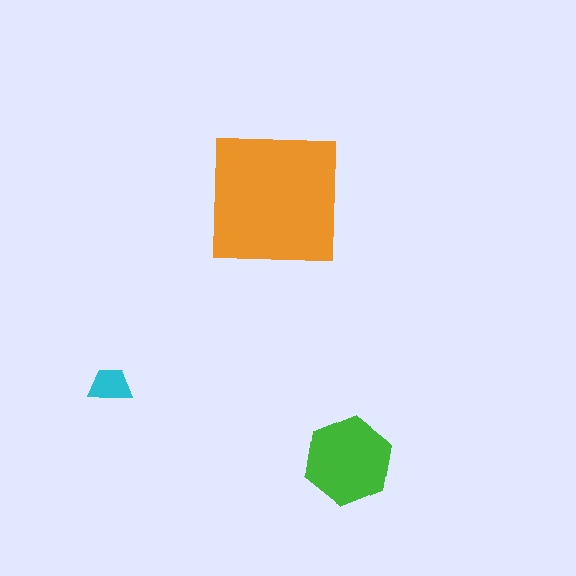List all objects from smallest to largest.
The cyan trapezoid, the green hexagon, the orange square.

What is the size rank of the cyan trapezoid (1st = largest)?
3rd.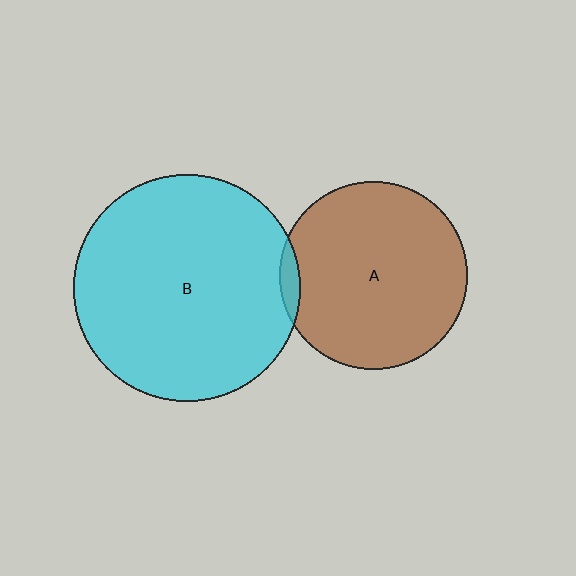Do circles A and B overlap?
Yes.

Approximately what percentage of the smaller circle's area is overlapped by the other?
Approximately 5%.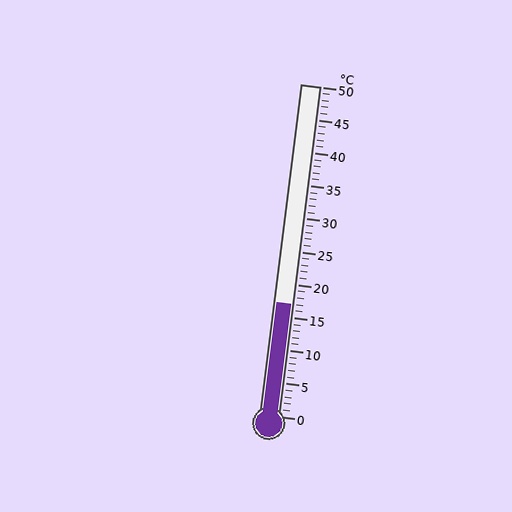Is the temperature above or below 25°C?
The temperature is below 25°C.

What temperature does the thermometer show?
The thermometer shows approximately 17°C.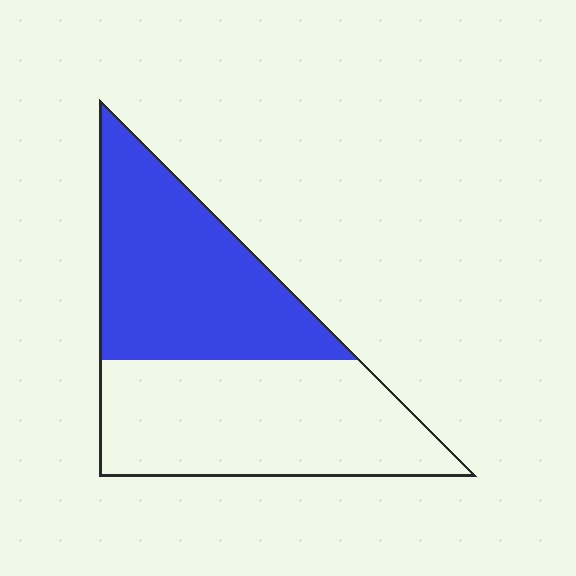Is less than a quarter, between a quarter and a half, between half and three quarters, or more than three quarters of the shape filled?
Between a quarter and a half.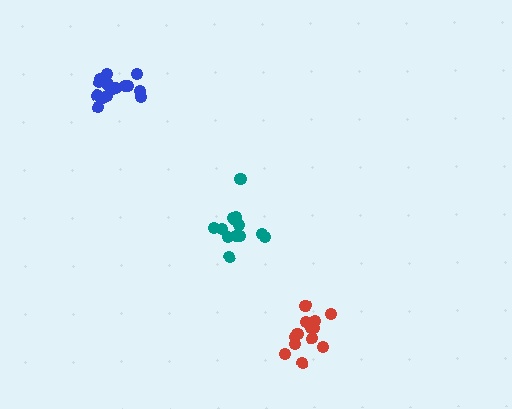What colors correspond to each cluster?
The clusters are colored: blue, teal, red.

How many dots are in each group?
Group 1: 16 dots, Group 2: 13 dots, Group 3: 15 dots (44 total).